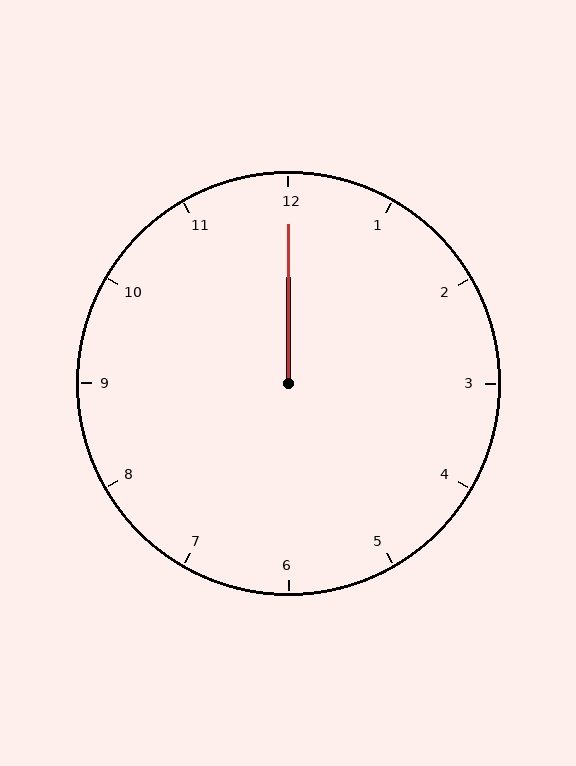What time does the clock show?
12:00.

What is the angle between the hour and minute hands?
Approximately 0 degrees.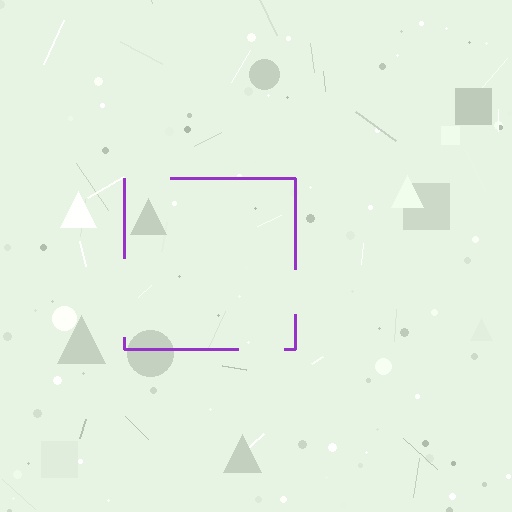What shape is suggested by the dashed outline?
The dashed outline suggests a square.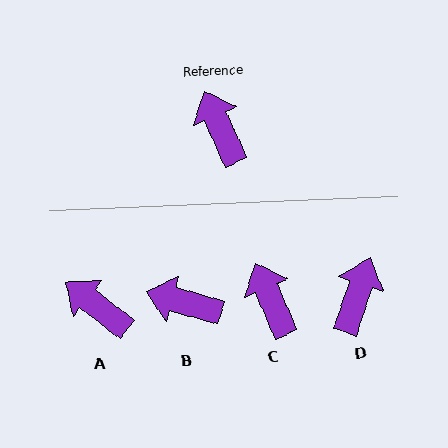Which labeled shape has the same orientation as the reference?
C.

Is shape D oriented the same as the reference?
No, it is off by about 42 degrees.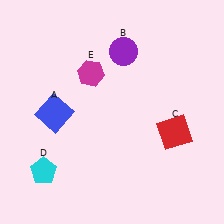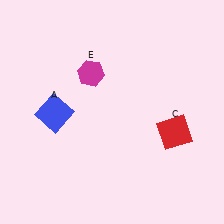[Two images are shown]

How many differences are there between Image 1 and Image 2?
There are 2 differences between the two images.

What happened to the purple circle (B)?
The purple circle (B) was removed in Image 2. It was in the top-right area of Image 1.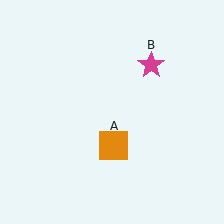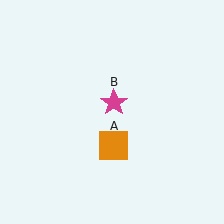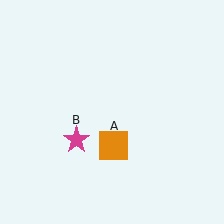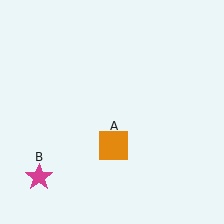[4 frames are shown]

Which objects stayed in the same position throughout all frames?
Orange square (object A) remained stationary.